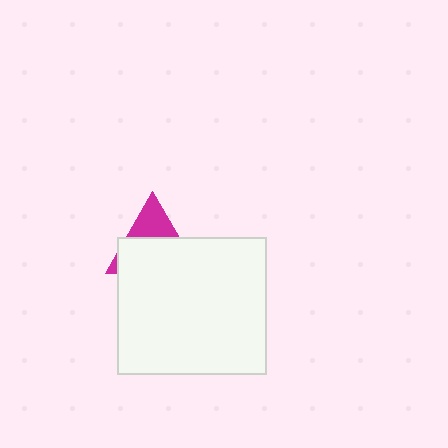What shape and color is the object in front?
The object in front is a white rectangle.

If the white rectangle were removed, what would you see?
You would see the complete magenta triangle.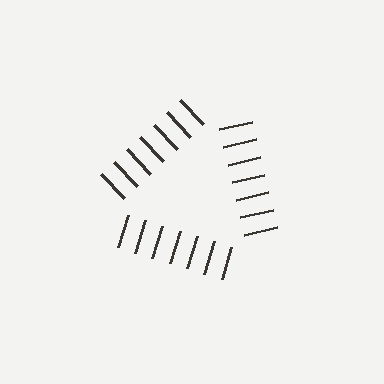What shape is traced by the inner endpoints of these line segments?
An illusory triangle — the line segments terminate on its edges but no continuous stroke is drawn.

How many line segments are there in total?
21 — 7 along each of the 3 edges.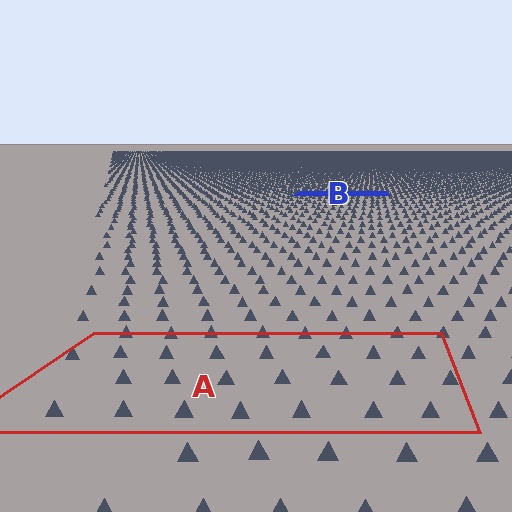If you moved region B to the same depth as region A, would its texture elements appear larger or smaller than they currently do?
They would appear larger. At a closer depth, the same texture elements are projected at a bigger on-screen size.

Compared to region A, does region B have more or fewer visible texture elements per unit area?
Region B has more texture elements per unit area — they are packed more densely because it is farther away.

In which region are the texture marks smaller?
The texture marks are smaller in region B, because it is farther away.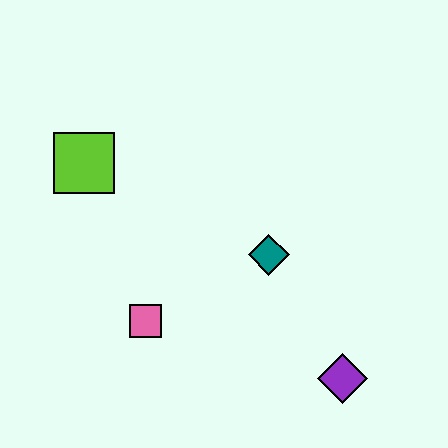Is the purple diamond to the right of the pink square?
Yes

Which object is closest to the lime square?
The pink square is closest to the lime square.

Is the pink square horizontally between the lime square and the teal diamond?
Yes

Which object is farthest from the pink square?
The purple diamond is farthest from the pink square.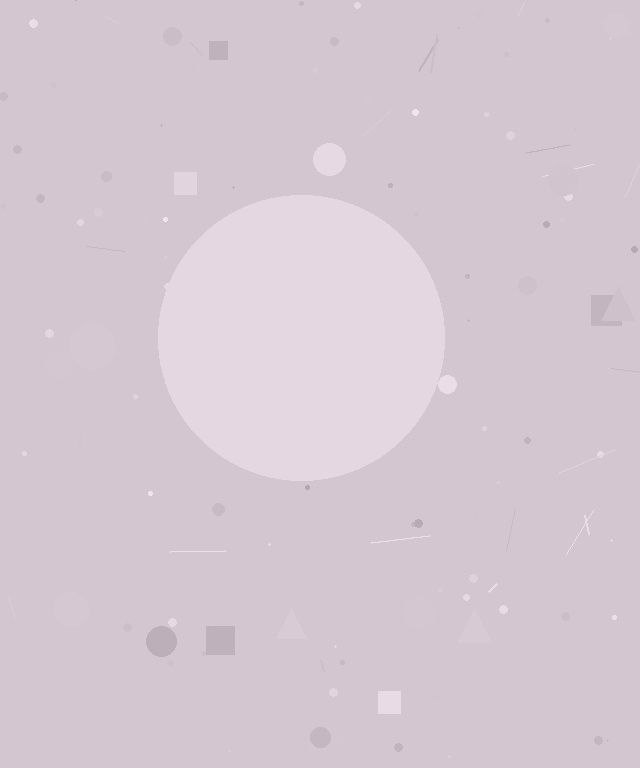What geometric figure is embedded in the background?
A circle is embedded in the background.